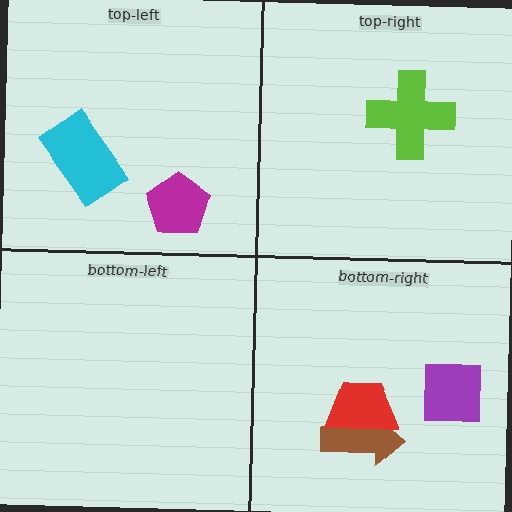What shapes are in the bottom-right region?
The purple square, the brown arrow, the red trapezoid.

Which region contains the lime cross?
The top-right region.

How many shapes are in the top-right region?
1.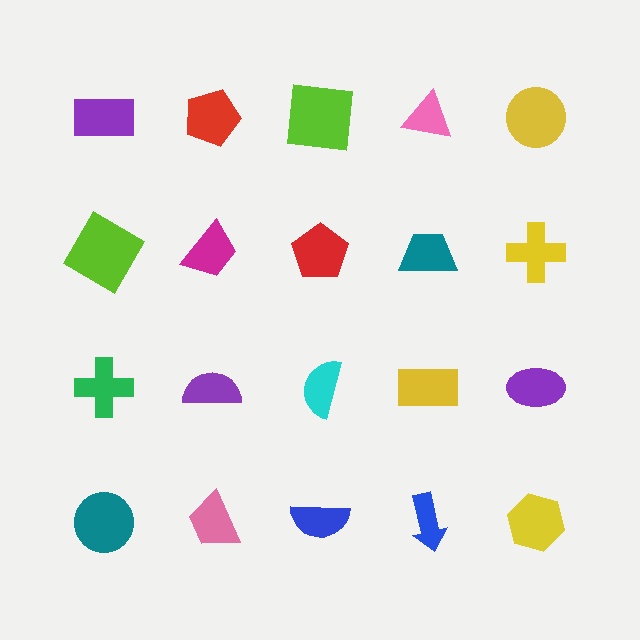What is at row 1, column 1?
A purple rectangle.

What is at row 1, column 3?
A lime square.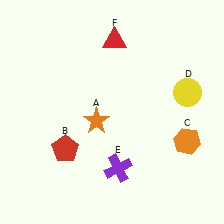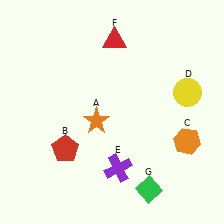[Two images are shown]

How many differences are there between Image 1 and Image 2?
There is 1 difference between the two images.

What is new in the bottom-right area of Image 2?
A green diamond (G) was added in the bottom-right area of Image 2.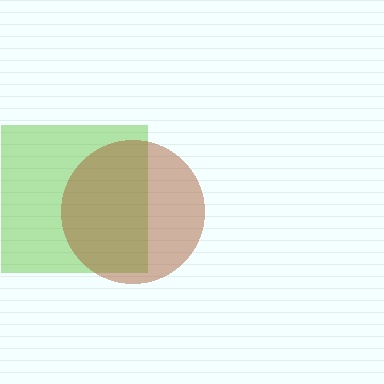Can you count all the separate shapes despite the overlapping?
Yes, there are 2 separate shapes.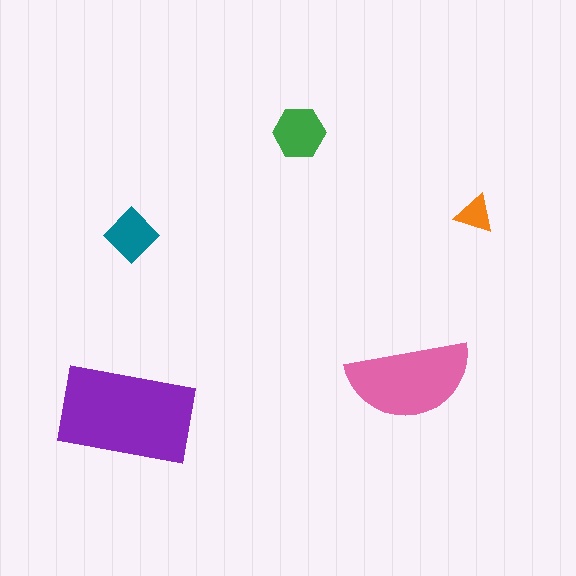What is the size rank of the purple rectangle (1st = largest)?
1st.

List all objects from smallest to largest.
The orange triangle, the teal diamond, the green hexagon, the pink semicircle, the purple rectangle.